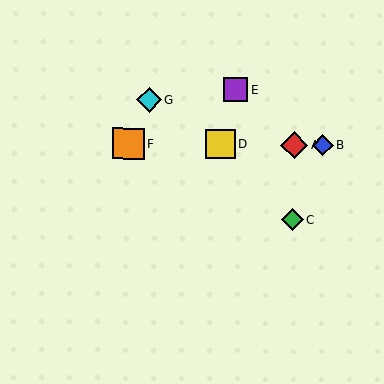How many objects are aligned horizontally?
4 objects (A, B, D, F) are aligned horizontally.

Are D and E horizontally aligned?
No, D is at y≈144 and E is at y≈90.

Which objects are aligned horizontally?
Objects A, B, D, F are aligned horizontally.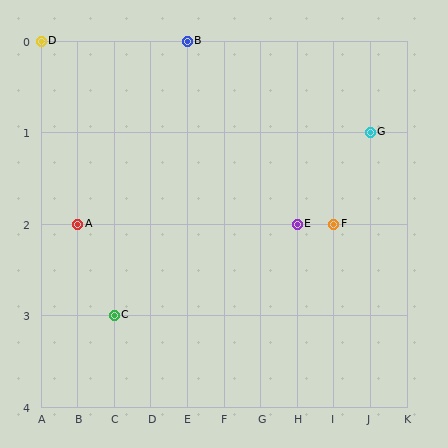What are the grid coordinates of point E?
Point E is at grid coordinates (H, 2).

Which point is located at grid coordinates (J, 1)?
Point G is at (J, 1).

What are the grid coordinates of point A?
Point A is at grid coordinates (B, 2).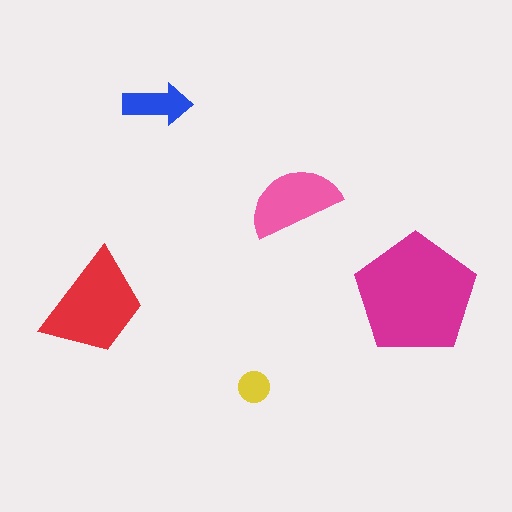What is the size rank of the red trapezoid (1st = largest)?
2nd.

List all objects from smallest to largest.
The yellow circle, the blue arrow, the pink semicircle, the red trapezoid, the magenta pentagon.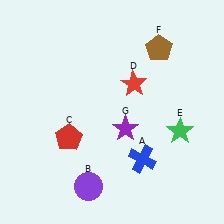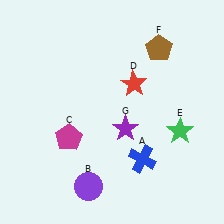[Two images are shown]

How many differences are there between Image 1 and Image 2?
There is 1 difference between the two images.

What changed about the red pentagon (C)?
In Image 1, C is red. In Image 2, it changed to magenta.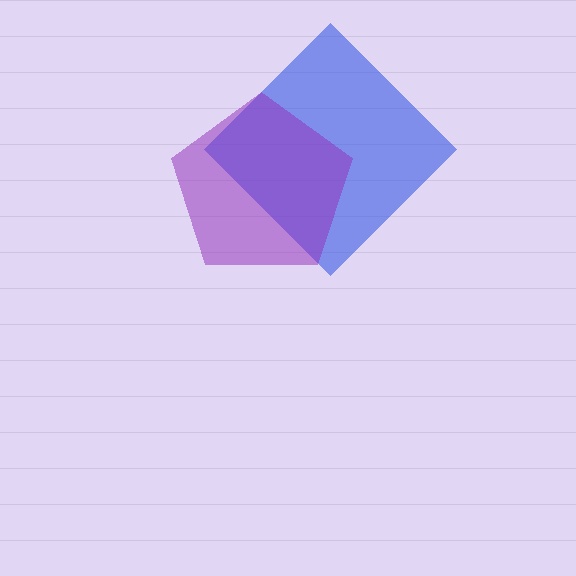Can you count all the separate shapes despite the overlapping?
Yes, there are 2 separate shapes.